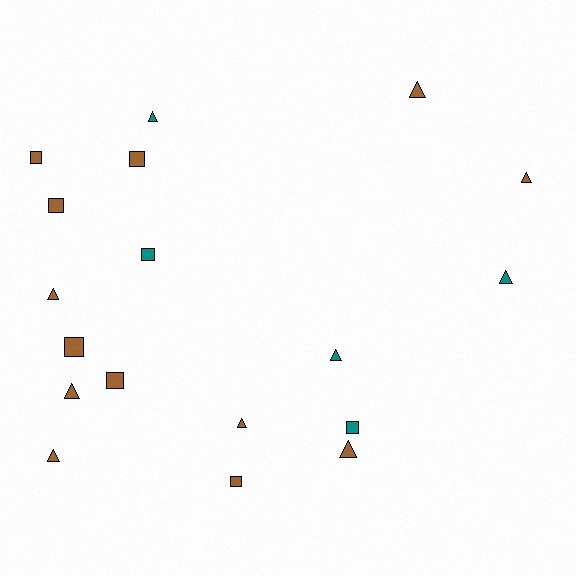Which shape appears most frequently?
Triangle, with 10 objects.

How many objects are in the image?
There are 18 objects.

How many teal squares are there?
There are 2 teal squares.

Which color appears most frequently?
Brown, with 13 objects.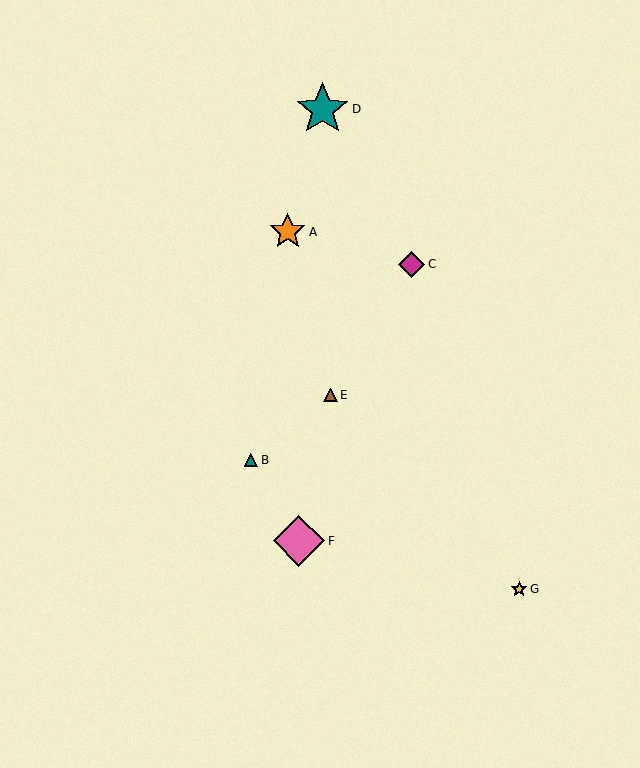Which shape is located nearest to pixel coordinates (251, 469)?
The teal triangle (labeled B) at (251, 460) is nearest to that location.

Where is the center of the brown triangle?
The center of the brown triangle is at (331, 395).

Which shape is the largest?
The teal star (labeled D) is the largest.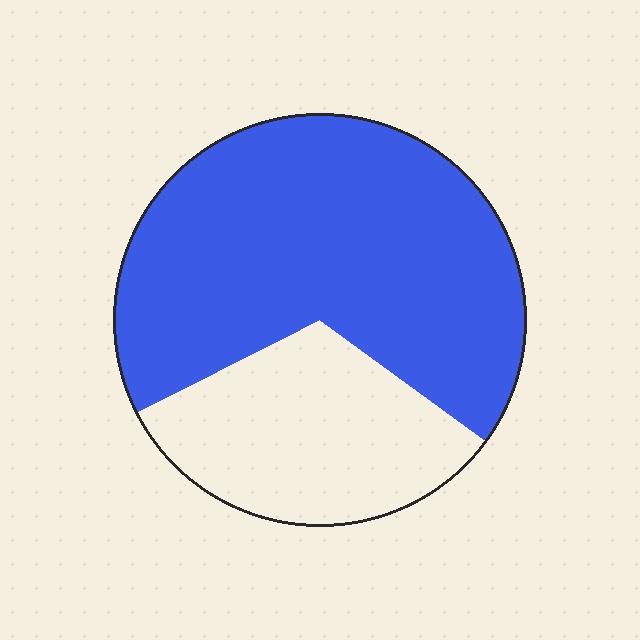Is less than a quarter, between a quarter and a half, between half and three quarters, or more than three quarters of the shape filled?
Between half and three quarters.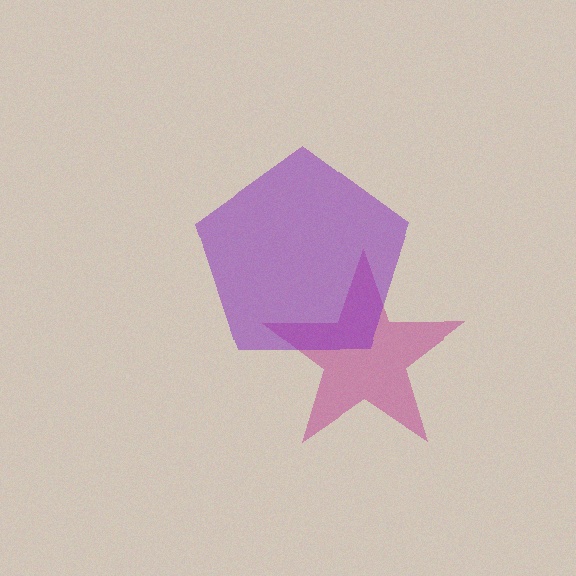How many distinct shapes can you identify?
There are 2 distinct shapes: a magenta star, a purple pentagon.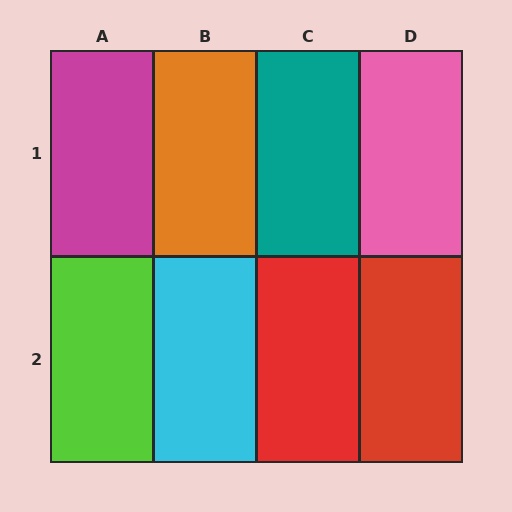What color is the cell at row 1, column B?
Orange.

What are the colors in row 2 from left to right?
Lime, cyan, red, red.